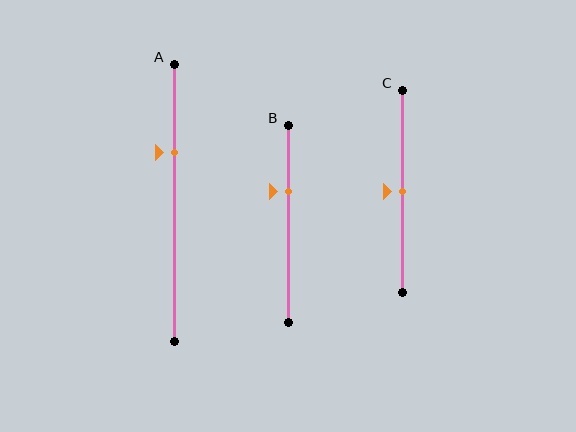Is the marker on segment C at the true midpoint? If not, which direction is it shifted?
Yes, the marker on segment C is at the true midpoint.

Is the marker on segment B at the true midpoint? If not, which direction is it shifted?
No, the marker on segment B is shifted upward by about 16% of the segment length.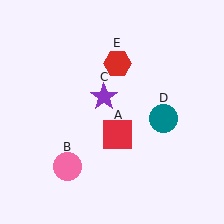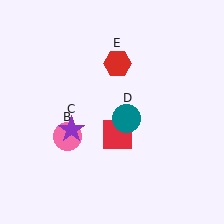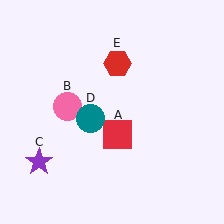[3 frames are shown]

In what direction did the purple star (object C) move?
The purple star (object C) moved down and to the left.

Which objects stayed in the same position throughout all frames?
Red square (object A) and red hexagon (object E) remained stationary.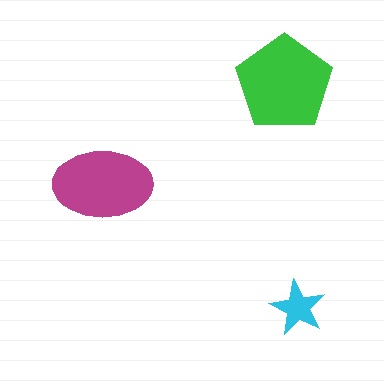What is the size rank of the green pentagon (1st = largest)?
1st.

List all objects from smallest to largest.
The cyan star, the magenta ellipse, the green pentagon.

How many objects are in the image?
There are 3 objects in the image.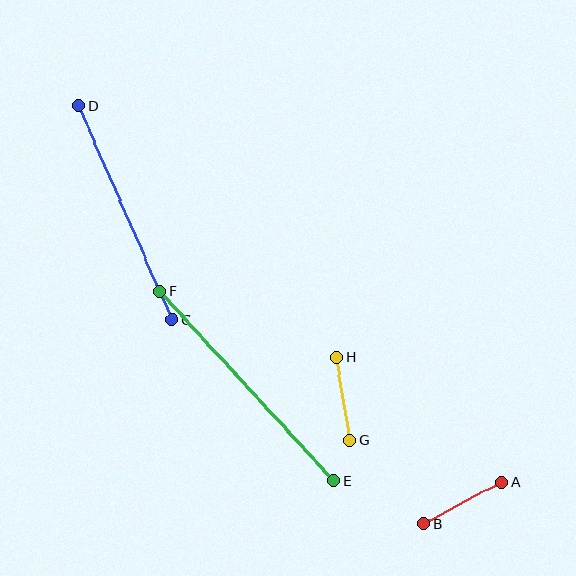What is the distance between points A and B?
The distance is approximately 88 pixels.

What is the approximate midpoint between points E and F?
The midpoint is at approximately (246, 386) pixels.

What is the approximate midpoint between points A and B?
The midpoint is at approximately (462, 503) pixels.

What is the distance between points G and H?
The distance is approximately 85 pixels.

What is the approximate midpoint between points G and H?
The midpoint is at approximately (343, 399) pixels.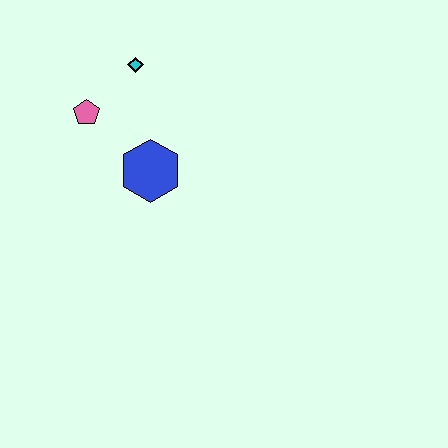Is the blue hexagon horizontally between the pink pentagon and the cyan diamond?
No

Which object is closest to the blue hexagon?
The pink pentagon is closest to the blue hexagon.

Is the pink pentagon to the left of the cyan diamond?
Yes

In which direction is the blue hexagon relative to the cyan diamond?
The blue hexagon is below the cyan diamond.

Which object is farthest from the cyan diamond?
The blue hexagon is farthest from the cyan diamond.